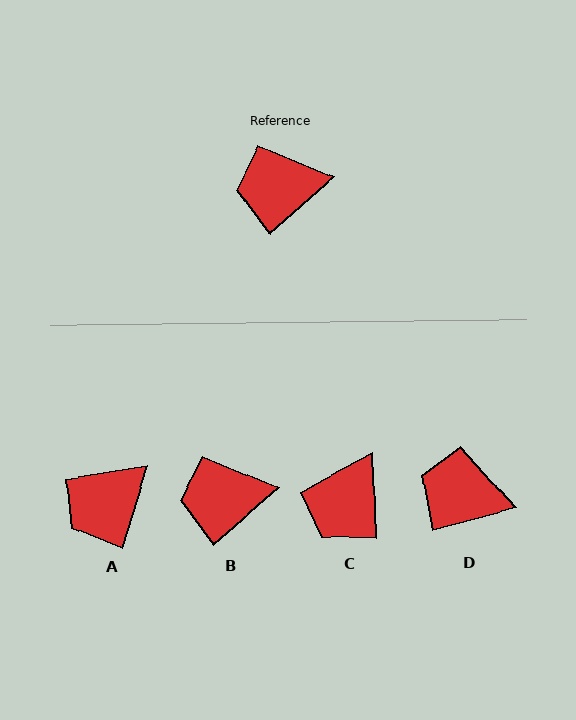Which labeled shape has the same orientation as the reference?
B.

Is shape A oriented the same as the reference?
No, it is off by about 32 degrees.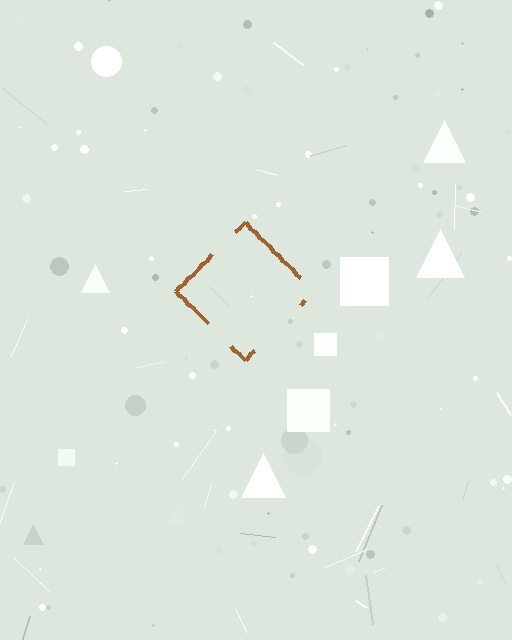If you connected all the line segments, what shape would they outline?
They would outline a diamond.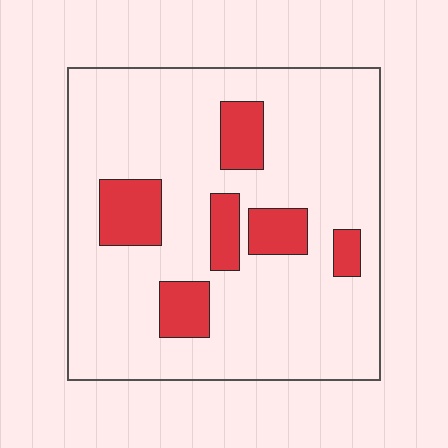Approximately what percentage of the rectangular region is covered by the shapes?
Approximately 15%.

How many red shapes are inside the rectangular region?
6.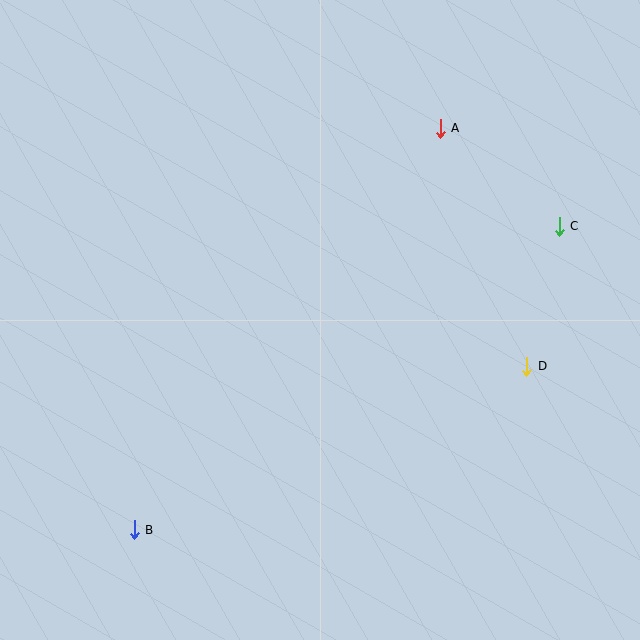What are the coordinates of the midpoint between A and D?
The midpoint between A and D is at (483, 247).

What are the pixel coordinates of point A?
Point A is at (440, 128).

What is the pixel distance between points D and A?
The distance between D and A is 253 pixels.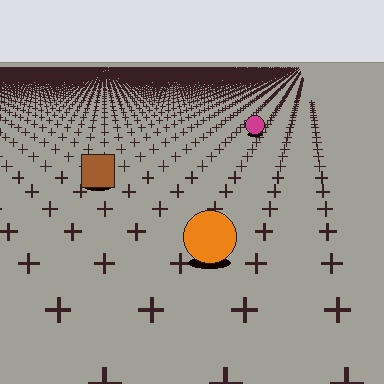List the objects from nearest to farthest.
From nearest to farthest: the orange circle, the brown square, the magenta circle.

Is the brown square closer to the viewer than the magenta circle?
Yes. The brown square is closer — you can tell from the texture gradient: the ground texture is coarser near it.